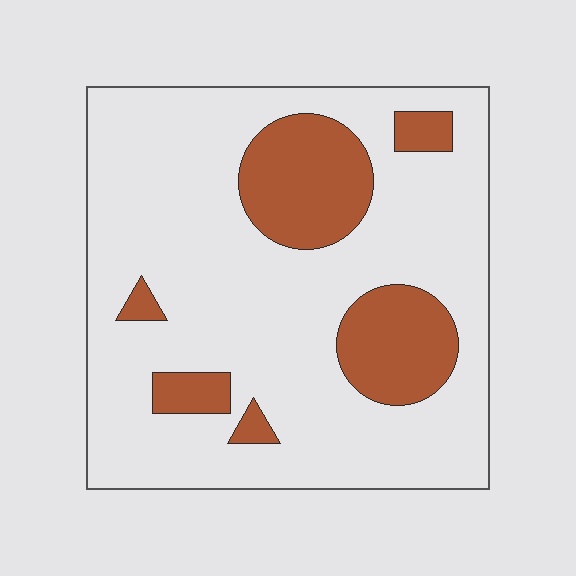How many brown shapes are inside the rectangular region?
6.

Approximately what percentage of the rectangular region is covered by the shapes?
Approximately 20%.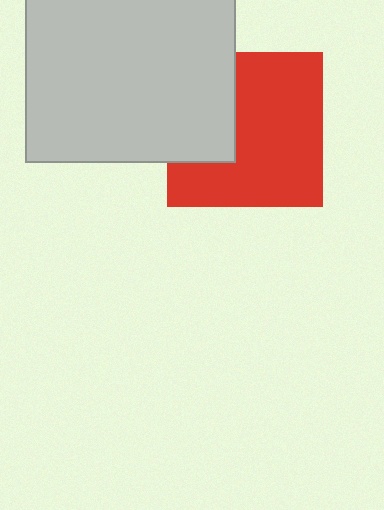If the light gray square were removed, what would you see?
You would see the complete red square.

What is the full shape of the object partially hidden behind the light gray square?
The partially hidden object is a red square.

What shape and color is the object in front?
The object in front is a light gray square.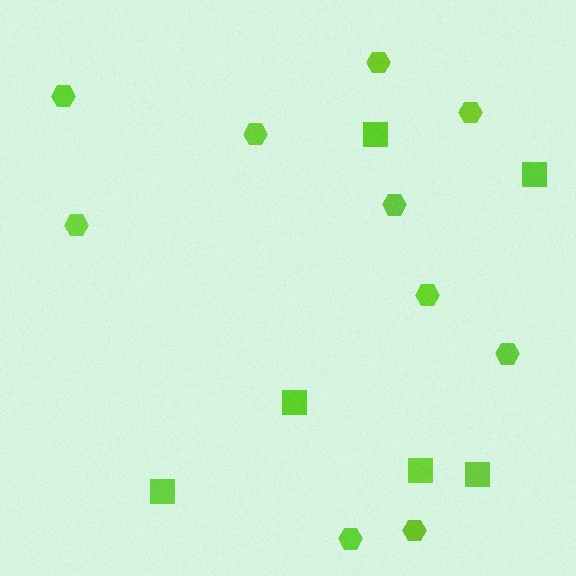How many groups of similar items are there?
There are 2 groups: one group of squares (6) and one group of hexagons (10).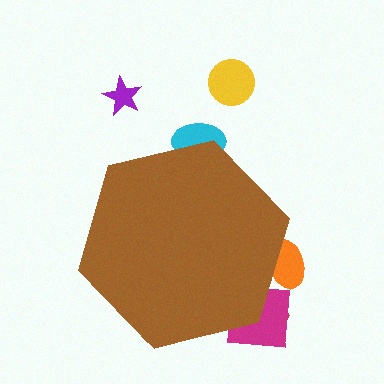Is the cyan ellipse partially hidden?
Yes, the cyan ellipse is partially hidden behind the brown hexagon.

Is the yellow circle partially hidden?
No, the yellow circle is fully visible.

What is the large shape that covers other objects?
A brown hexagon.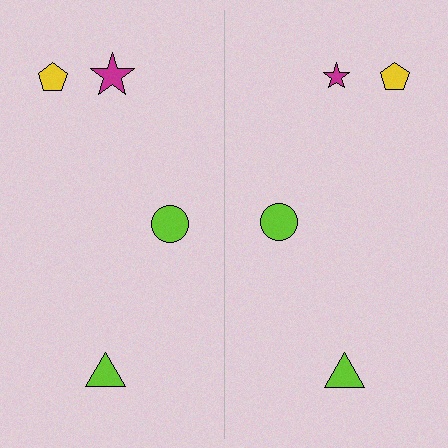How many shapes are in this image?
There are 8 shapes in this image.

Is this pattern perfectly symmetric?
No, the pattern is not perfectly symmetric. The magenta star on the right side has a different size than its mirror counterpart.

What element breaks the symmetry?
The magenta star on the right side has a different size than its mirror counterpart.